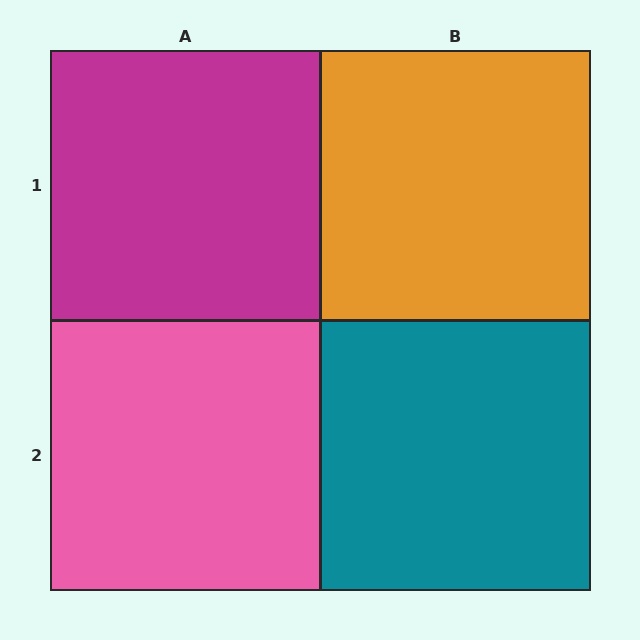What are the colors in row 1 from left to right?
Magenta, orange.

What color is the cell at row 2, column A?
Pink.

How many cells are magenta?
1 cell is magenta.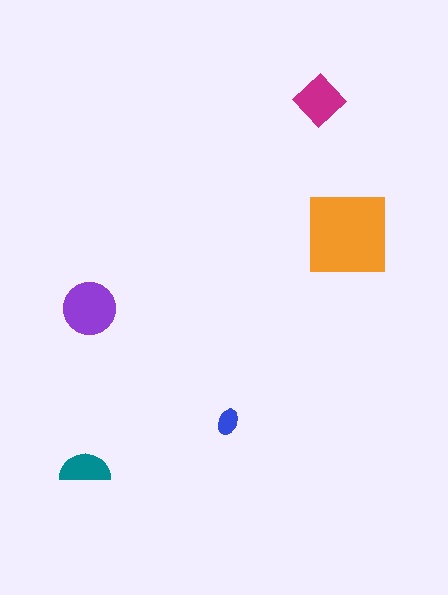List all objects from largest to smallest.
The orange square, the purple circle, the magenta diamond, the teal semicircle, the blue ellipse.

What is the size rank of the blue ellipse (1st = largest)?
5th.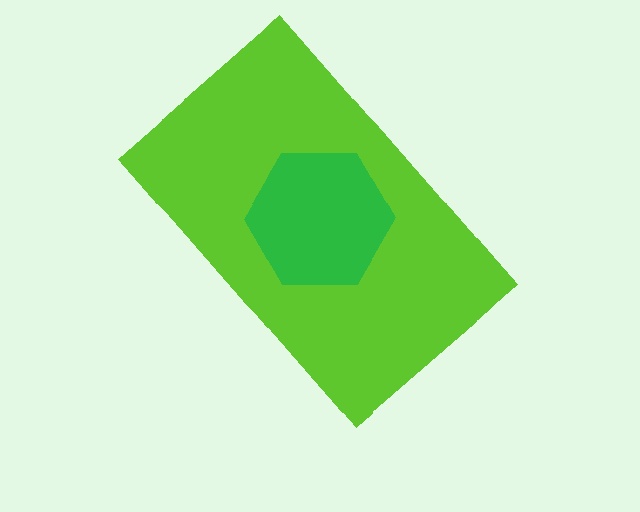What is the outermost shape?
The lime rectangle.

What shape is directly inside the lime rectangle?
The green hexagon.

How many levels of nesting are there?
2.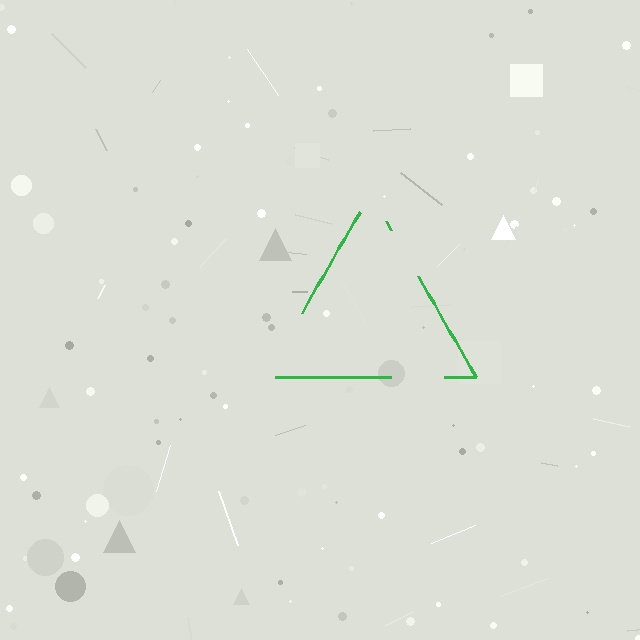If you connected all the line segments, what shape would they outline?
They would outline a triangle.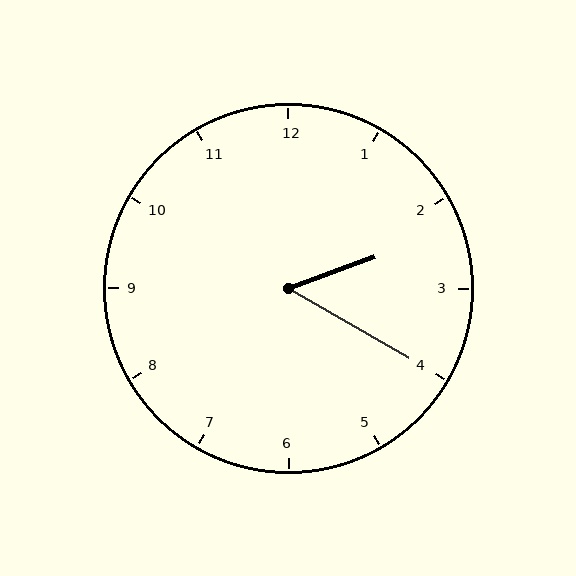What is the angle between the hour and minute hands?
Approximately 50 degrees.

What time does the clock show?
2:20.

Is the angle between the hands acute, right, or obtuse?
It is acute.